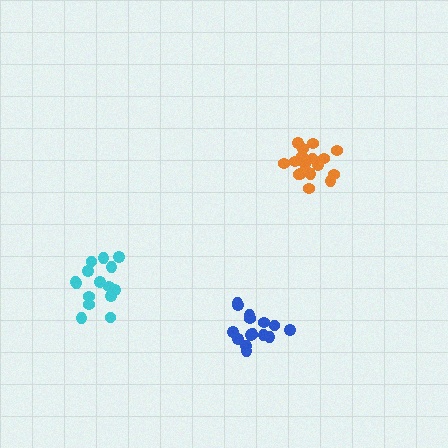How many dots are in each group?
Group 1: 18 dots, Group 2: 15 dots, Group 3: 16 dots (49 total).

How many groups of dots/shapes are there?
There are 3 groups.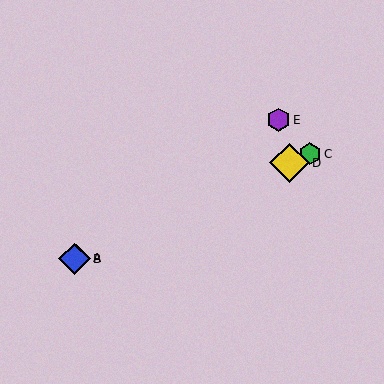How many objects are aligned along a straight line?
4 objects (A, B, C, D) are aligned along a straight line.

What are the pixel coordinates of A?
Object A is at (76, 258).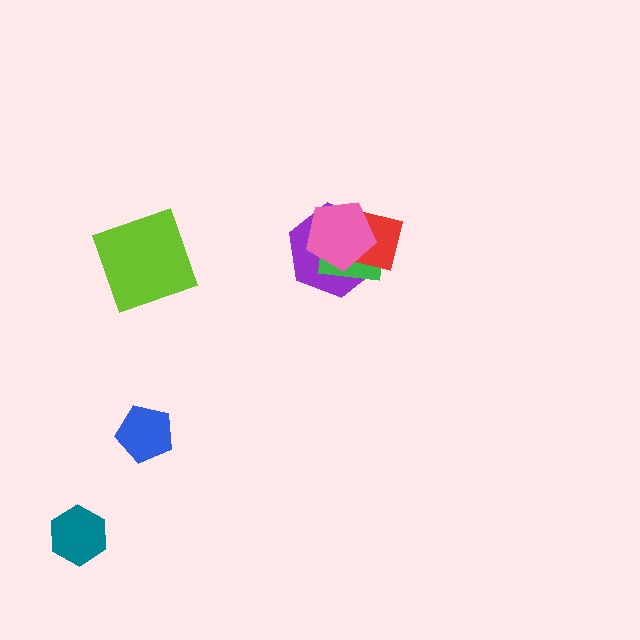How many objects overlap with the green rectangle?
3 objects overlap with the green rectangle.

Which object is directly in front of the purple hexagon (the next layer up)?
The green rectangle is directly in front of the purple hexagon.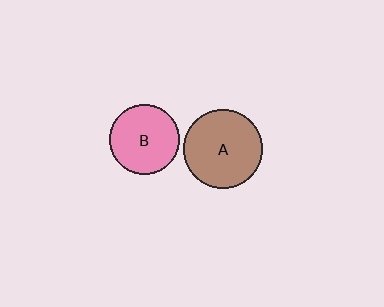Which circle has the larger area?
Circle A (brown).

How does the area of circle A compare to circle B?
Approximately 1.3 times.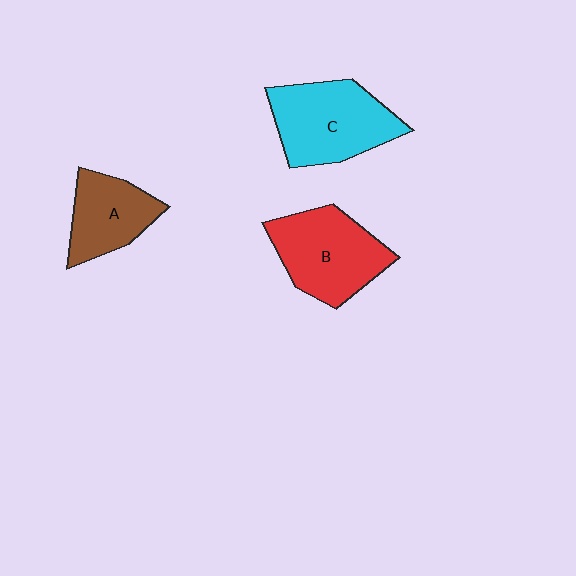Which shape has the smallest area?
Shape A (brown).